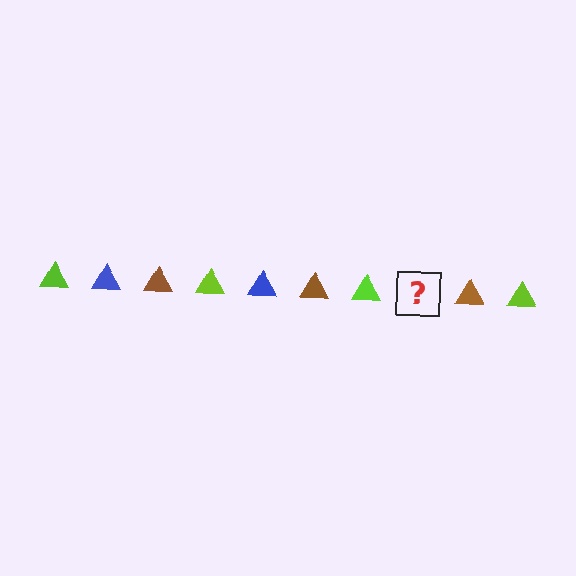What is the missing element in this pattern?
The missing element is a blue triangle.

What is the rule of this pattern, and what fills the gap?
The rule is that the pattern cycles through lime, blue, brown triangles. The gap should be filled with a blue triangle.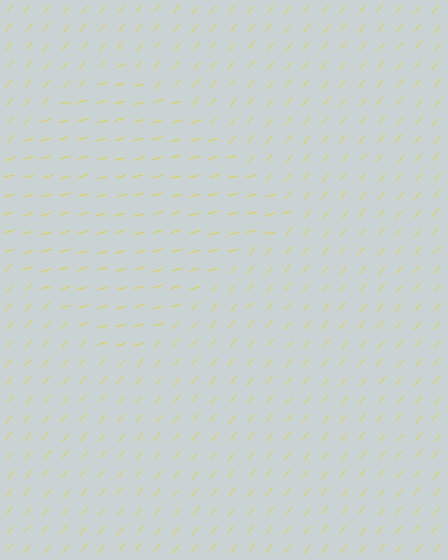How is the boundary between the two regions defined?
The boundary is defined purely by a change in line orientation (approximately 38 degrees difference). All lines are the same color and thickness.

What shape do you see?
I see a diamond.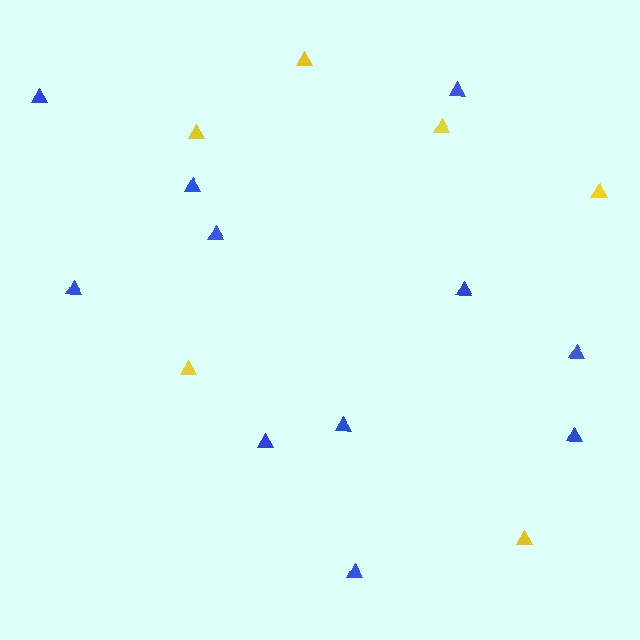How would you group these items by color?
There are 2 groups: one group of yellow triangles (6) and one group of blue triangles (11).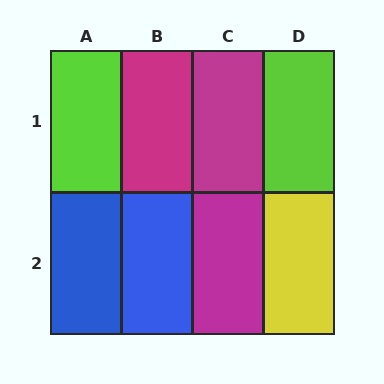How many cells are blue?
2 cells are blue.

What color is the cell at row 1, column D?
Lime.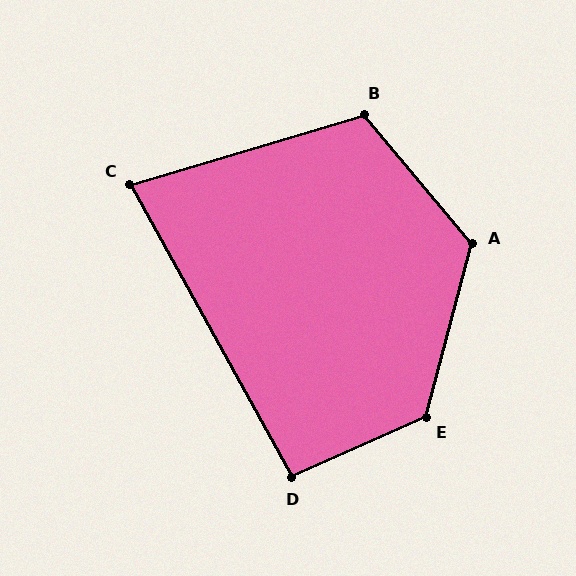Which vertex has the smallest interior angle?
C, at approximately 77 degrees.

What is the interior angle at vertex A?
Approximately 125 degrees (obtuse).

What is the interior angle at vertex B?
Approximately 113 degrees (obtuse).